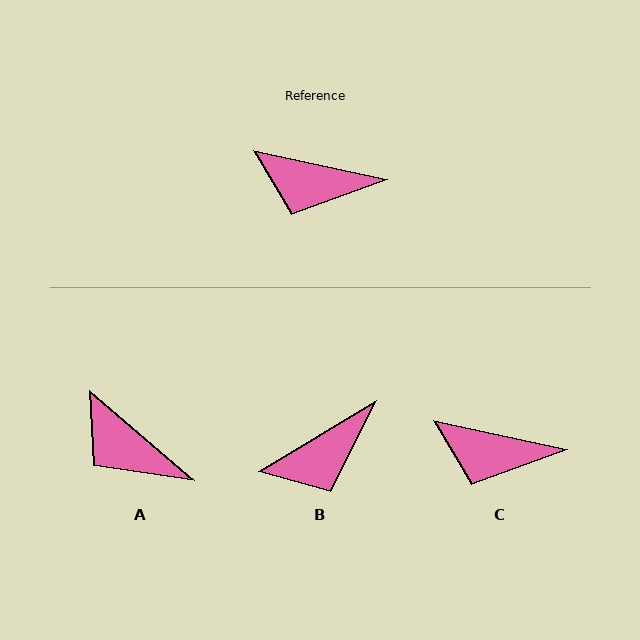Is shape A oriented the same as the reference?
No, it is off by about 28 degrees.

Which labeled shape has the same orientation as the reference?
C.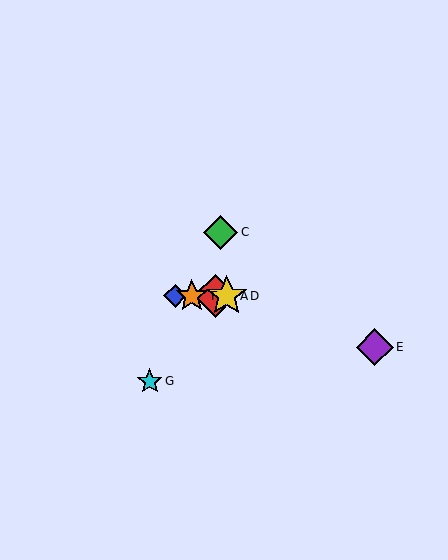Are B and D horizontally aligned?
Yes, both are at y≈296.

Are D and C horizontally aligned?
No, D is at y≈296 and C is at y≈232.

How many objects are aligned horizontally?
4 objects (A, B, D, F) are aligned horizontally.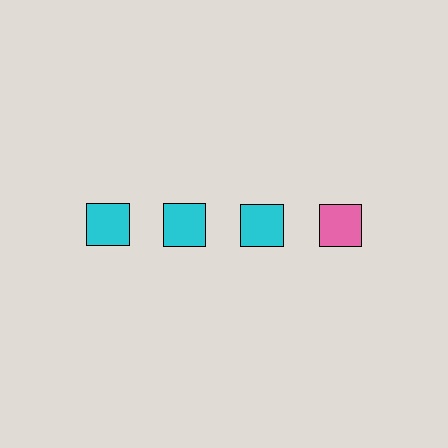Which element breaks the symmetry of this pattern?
The pink square in the top row, second from right column breaks the symmetry. All other shapes are cyan squares.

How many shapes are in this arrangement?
There are 4 shapes arranged in a grid pattern.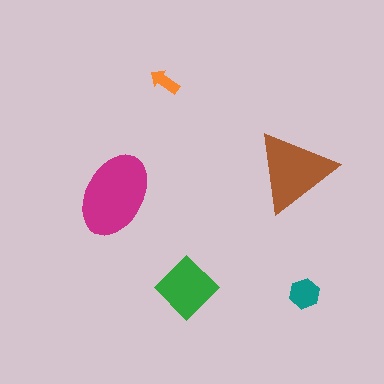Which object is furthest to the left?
The magenta ellipse is leftmost.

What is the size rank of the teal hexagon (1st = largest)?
4th.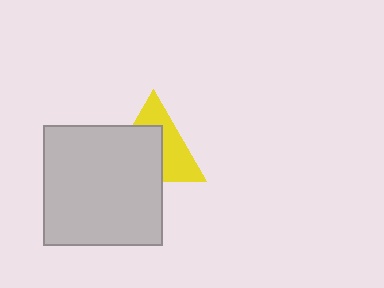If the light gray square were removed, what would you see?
You would see the complete yellow triangle.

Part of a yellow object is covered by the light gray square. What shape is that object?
It is a triangle.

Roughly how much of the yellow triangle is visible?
About half of it is visible (roughly 47%).